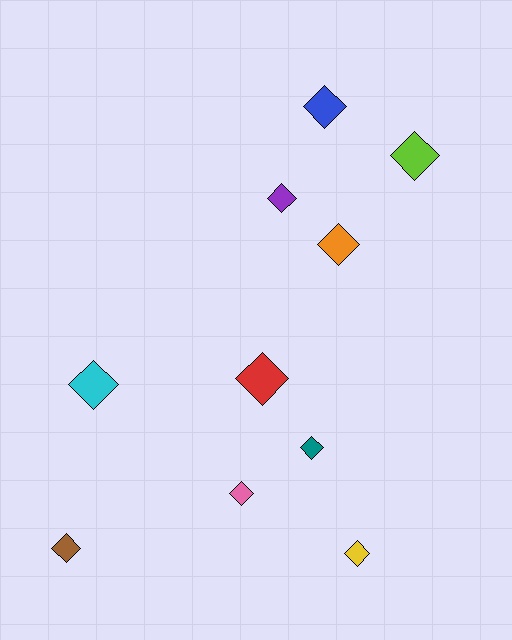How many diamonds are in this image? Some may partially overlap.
There are 10 diamonds.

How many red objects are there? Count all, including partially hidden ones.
There is 1 red object.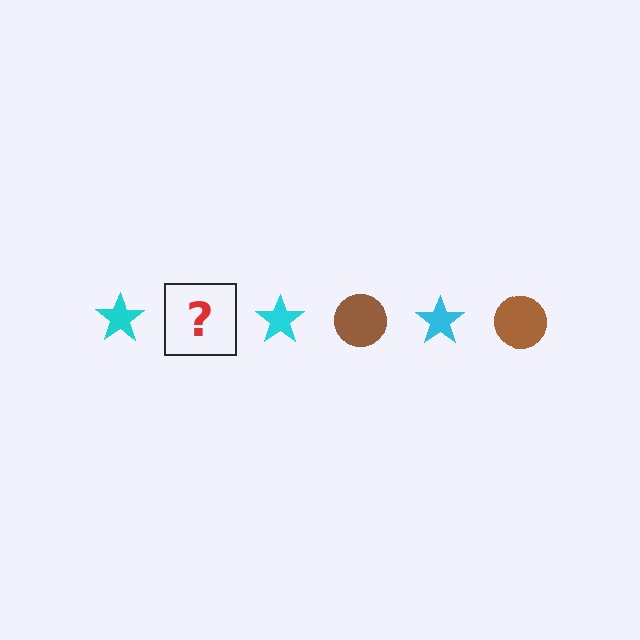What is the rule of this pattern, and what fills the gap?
The rule is that the pattern alternates between cyan star and brown circle. The gap should be filled with a brown circle.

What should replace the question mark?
The question mark should be replaced with a brown circle.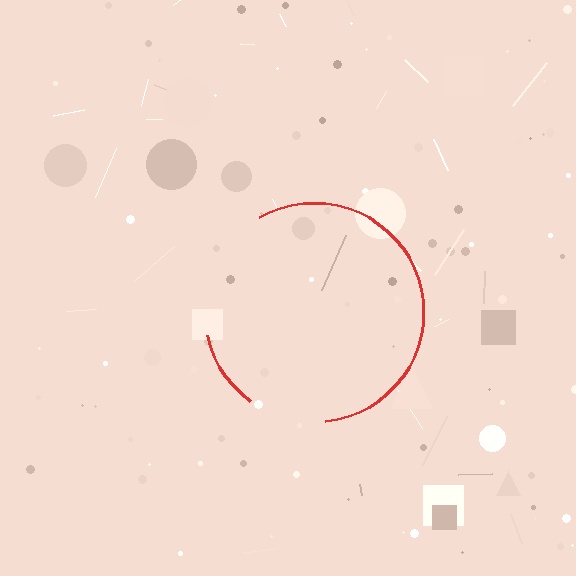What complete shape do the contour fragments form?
The contour fragments form a circle.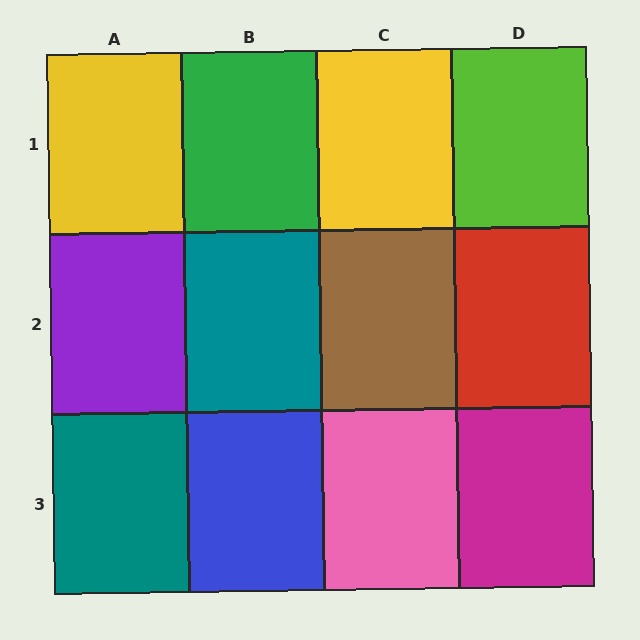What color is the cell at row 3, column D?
Magenta.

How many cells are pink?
1 cell is pink.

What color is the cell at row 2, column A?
Purple.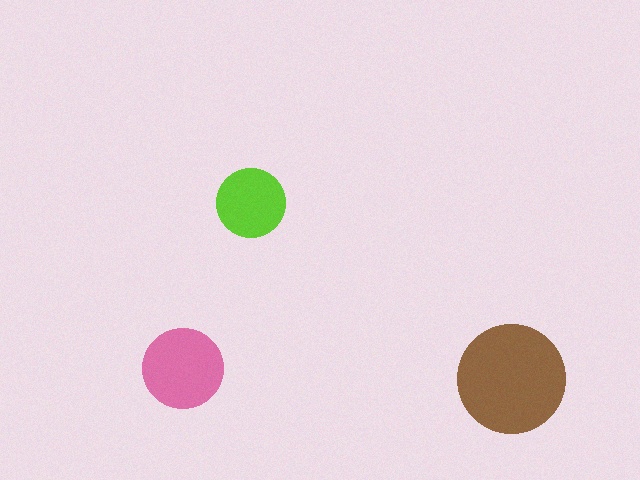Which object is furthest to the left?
The pink circle is leftmost.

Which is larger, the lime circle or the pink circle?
The pink one.